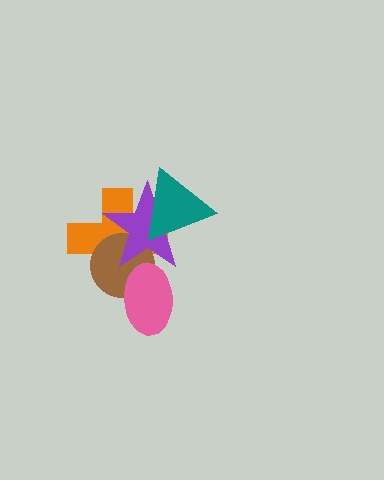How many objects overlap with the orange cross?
4 objects overlap with the orange cross.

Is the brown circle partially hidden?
Yes, it is partially covered by another shape.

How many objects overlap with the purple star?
4 objects overlap with the purple star.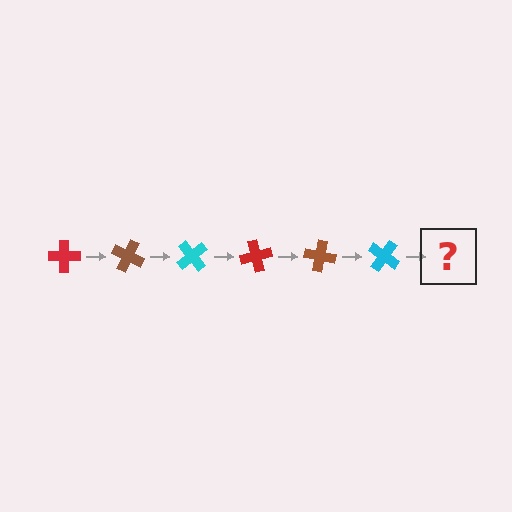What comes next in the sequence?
The next element should be a red cross, rotated 150 degrees from the start.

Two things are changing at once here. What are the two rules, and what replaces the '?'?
The two rules are that it rotates 25 degrees each step and the color cycles through red, brown, and cyan. The '?' should be a red cross, rotated 150 degrees from the start.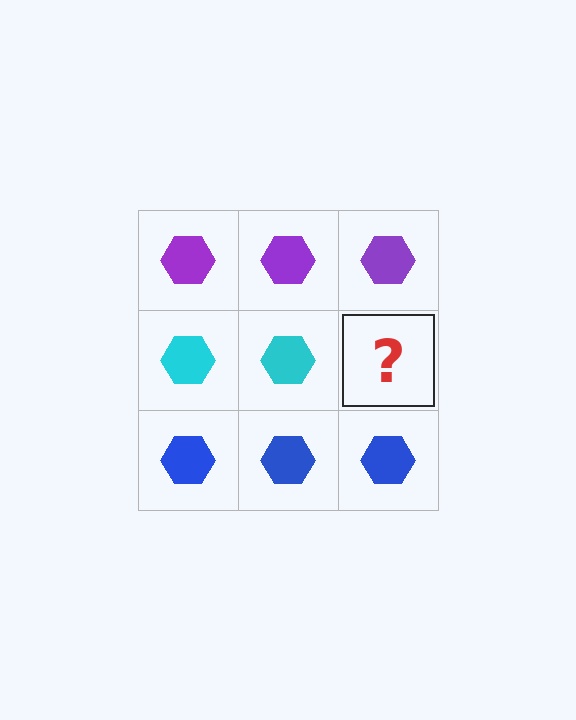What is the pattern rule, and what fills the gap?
The rule is that each row has a consistent color. The gap should be filled with a cyan hexagon.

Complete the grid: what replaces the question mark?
The question mark should be replaced with a cyan hexagon.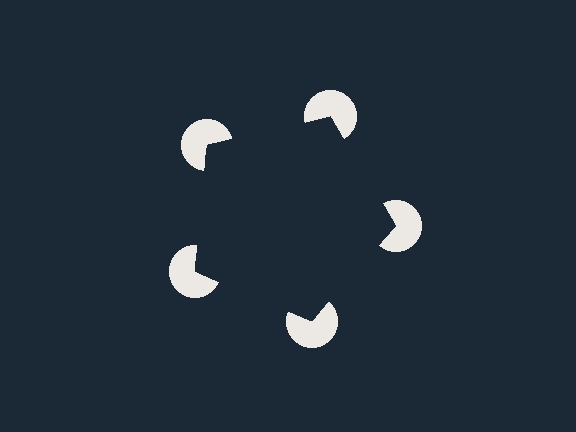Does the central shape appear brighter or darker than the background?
It typically appears slightly darker than the background, even though no actual brightness change is drawn.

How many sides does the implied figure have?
5 sides.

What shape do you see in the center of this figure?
An illusory pentagon — its edges are inferred from the aligned wedge cuts in the pac-man discs, not physically drawn.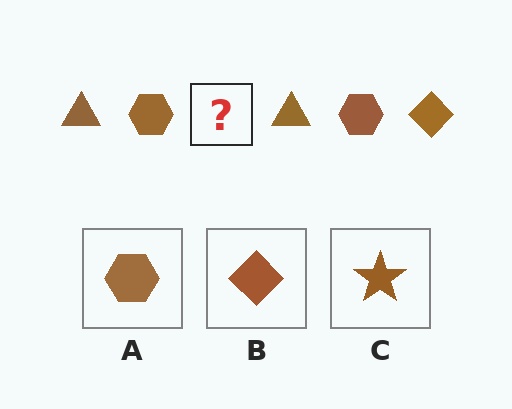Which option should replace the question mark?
Option B.